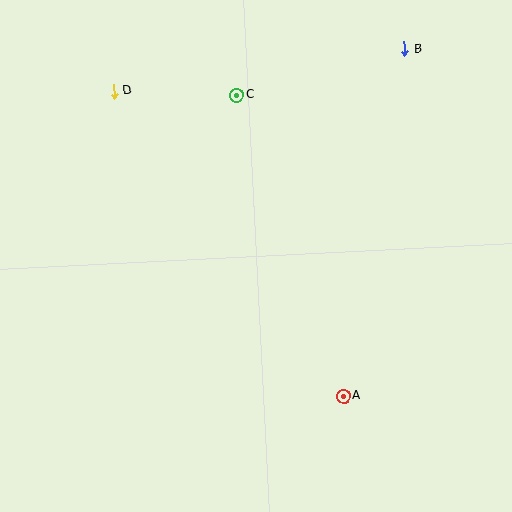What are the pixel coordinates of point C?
Point C is at (236, 95).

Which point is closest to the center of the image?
Point C at (236, 95) is closest to the center.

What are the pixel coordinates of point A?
Point A is at (343, 396).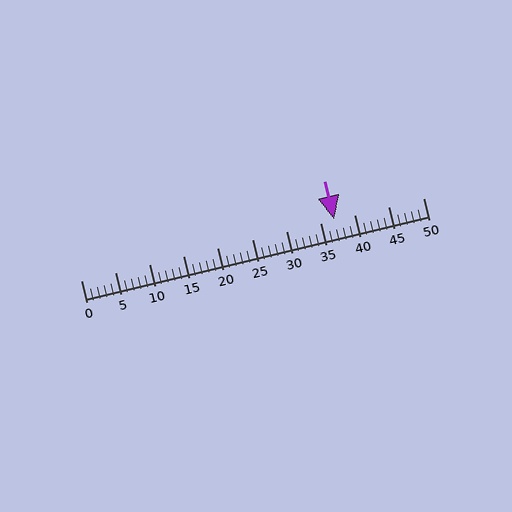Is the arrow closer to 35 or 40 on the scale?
The arrow is closer to 35.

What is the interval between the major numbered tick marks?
The major tick marks are spaced 5 units apart.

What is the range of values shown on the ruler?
The ruler shows values from 0 to 50.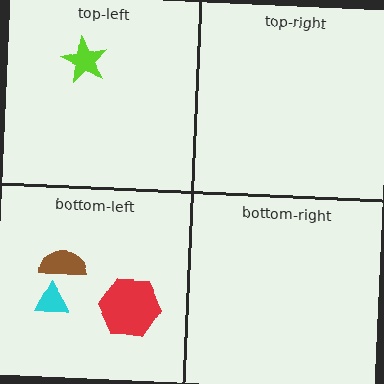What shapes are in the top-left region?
The lime star.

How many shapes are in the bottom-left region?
3.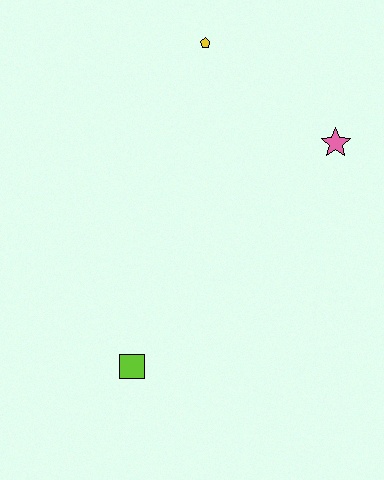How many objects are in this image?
There are 3 objects.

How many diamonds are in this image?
There are no diamonds.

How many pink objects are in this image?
There is 1 pink object.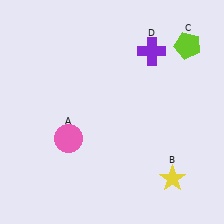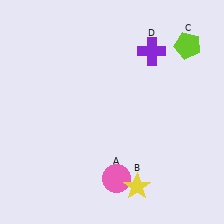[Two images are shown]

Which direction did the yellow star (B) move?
The yellow star (B) moved left.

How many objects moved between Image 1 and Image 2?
2 objects moved between the two images.